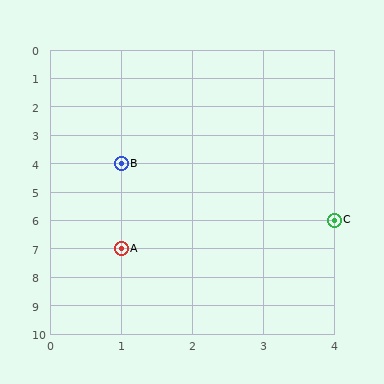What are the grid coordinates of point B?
Point B is at grid coordinates (1, 4).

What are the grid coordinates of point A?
Point A is at grid coordinates (1, 7).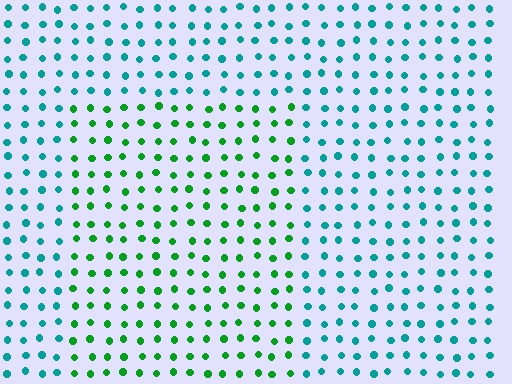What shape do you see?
I see a rectangle.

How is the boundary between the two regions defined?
The boundary is defined purely by a slight shift in hue (about 48 degrees). Spacing, size, and orientation are identical on both sides.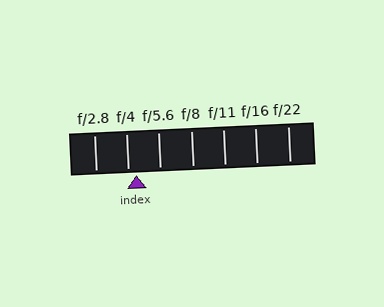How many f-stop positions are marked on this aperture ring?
There are 7 f-stop positions marked.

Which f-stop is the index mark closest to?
The index mark is closest to f/4.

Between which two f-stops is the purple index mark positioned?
The index mark is between f/4 and f/5.6.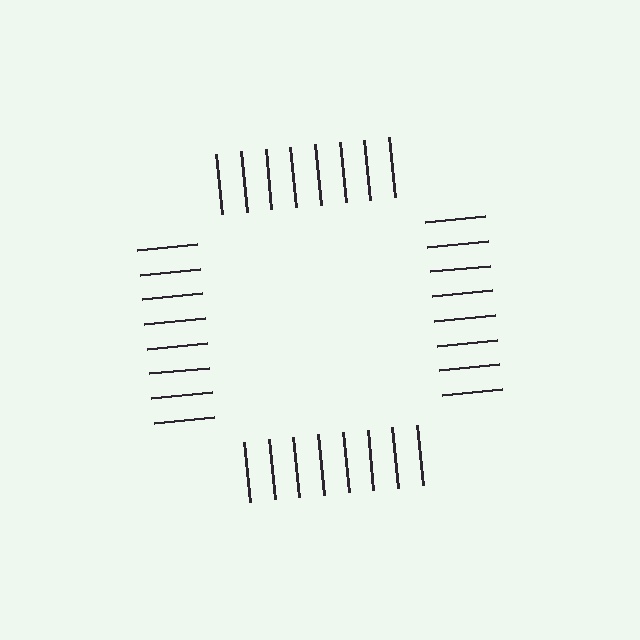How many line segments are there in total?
32 — 8 along each of the 4 edges.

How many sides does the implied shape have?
4 sides — the line-ends trace a square.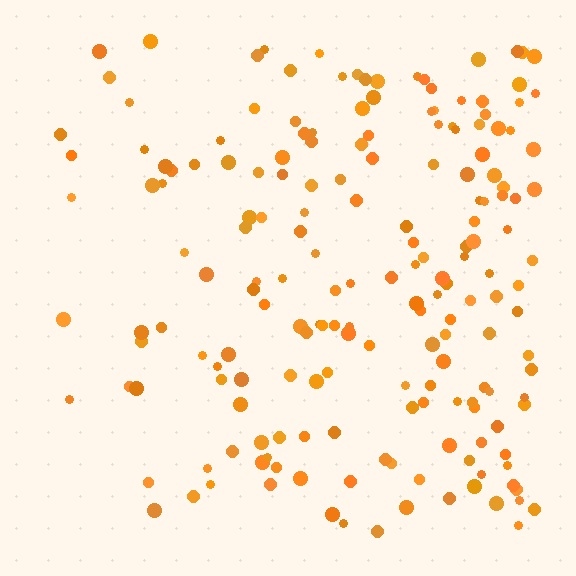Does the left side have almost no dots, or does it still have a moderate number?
Still a moderate number, just noticeably fewer than the right.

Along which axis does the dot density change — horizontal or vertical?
Horizontal.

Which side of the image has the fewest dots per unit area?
The left.